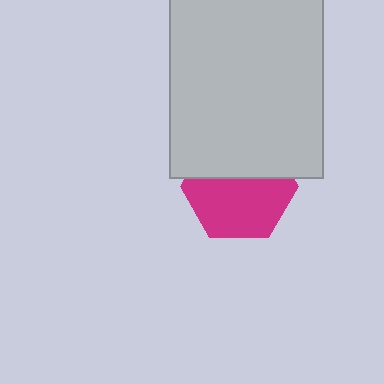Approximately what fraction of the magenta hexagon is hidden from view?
Roughly 41% of the magenta hexagon is hidden behind the light gray rectangle.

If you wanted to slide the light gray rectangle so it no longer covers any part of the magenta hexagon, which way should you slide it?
Slide it up — that is the most direct way to separate the two shapes.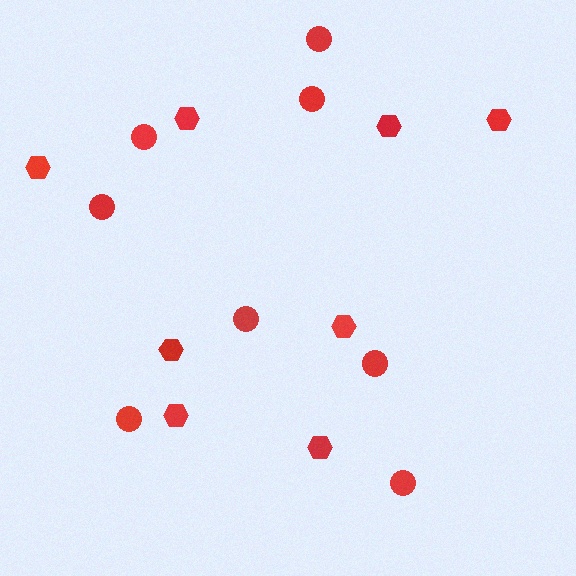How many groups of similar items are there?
There are 2 groups: one group of hexagons (8) and one group of circles (8).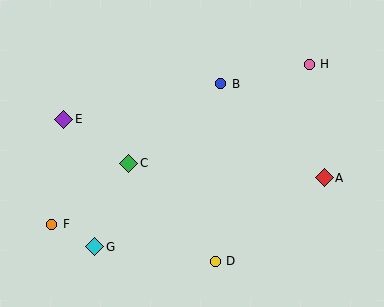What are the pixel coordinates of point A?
Point A is at (324, 178).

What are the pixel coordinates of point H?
Point H is at (309, 64).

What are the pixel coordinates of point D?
Point D is at (215, 261).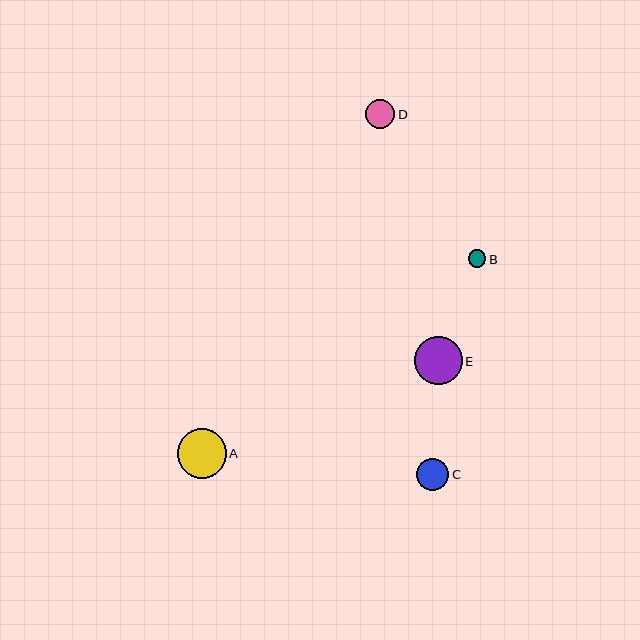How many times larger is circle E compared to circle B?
Circle E is approximately 2.8 times the size of circle B.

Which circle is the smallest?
Circle B is the smallest with a size of approximately 17 pixels.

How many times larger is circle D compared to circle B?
Circle D is approximately 1.7 times the size of circle B.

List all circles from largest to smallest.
From largest to smallest: A, E, C, D, B.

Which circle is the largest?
Circle A is the largest with a size of approximately 49 pixels.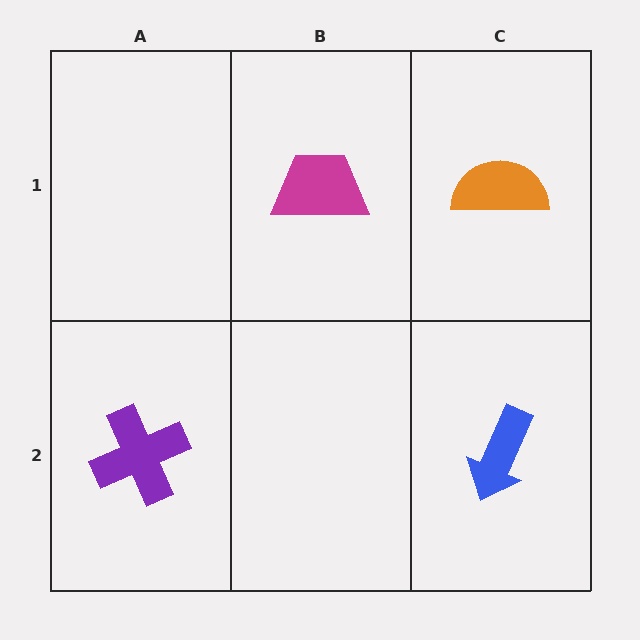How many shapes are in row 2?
2 shapes.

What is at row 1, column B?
A magenta trapezoid.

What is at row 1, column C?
An orange semicircle.